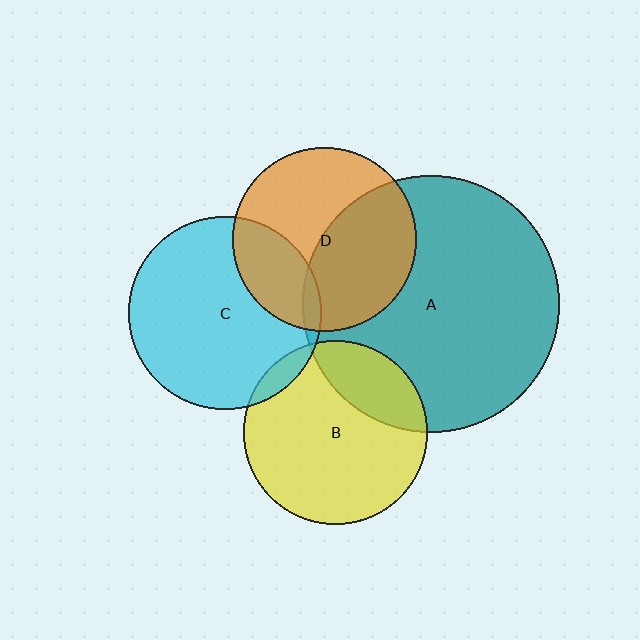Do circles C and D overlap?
Yes.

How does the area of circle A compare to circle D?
Approximately 1.9 times.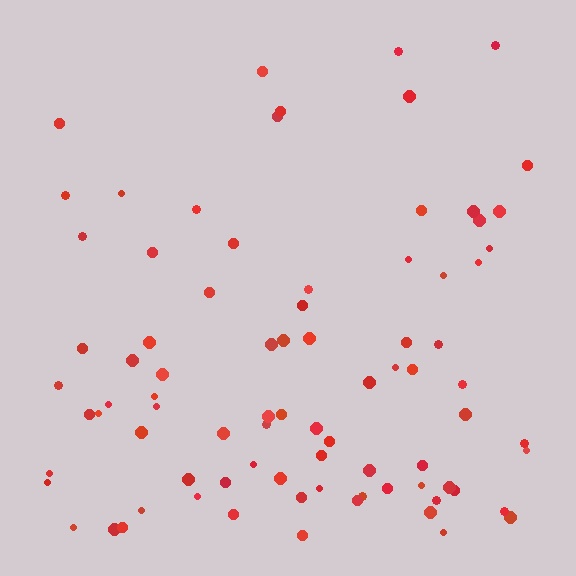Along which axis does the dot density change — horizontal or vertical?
Vertical.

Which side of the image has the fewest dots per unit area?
The top.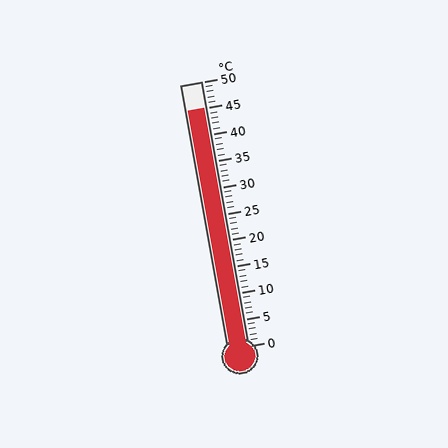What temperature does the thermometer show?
The thermometer shows approximately 45°C.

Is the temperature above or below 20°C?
The temperature is above 20°C.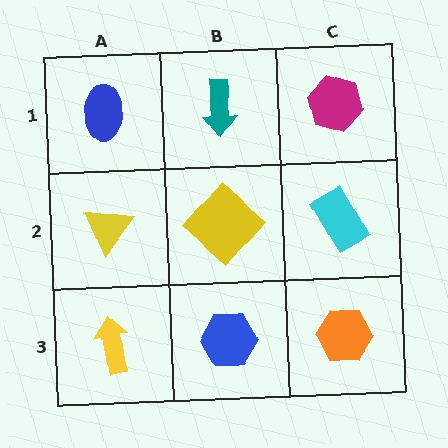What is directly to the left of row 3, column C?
A blue hexagon.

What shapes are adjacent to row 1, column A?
A yellow triangle (row 2, column A), a teal arrow (row 1, column B).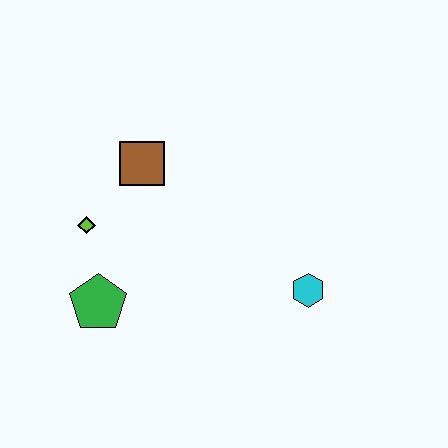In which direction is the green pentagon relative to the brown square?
The green pentagon is below the brown square.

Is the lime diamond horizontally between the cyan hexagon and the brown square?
No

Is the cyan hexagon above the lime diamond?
No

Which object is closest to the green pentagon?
The lime diamond is closest to the green pentagon.